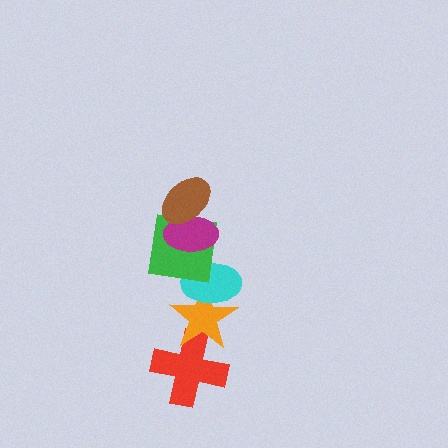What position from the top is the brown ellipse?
The brown ellipse is 1st from the top.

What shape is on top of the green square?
The magenta ellipse is on top of the green square.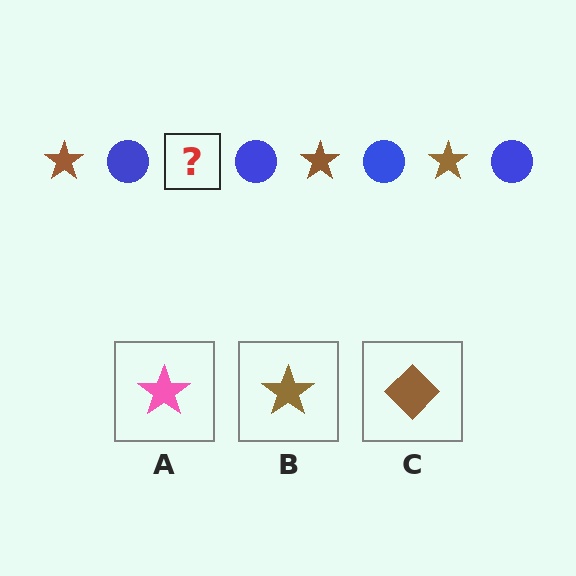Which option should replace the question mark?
Option B.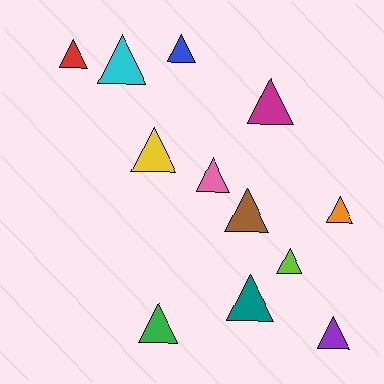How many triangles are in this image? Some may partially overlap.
There are 12 triangles.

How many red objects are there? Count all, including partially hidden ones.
There is 1 red object.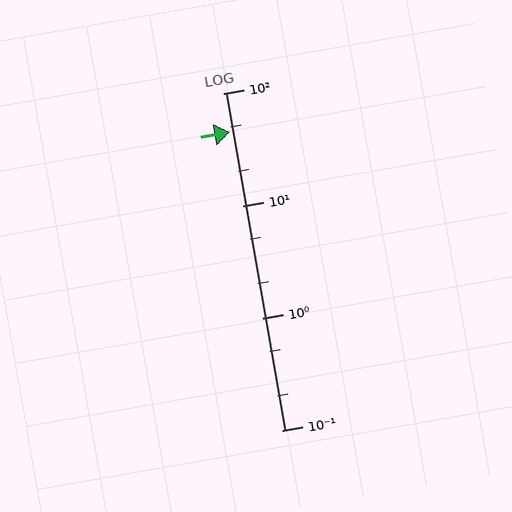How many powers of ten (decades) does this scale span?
The scale spans 3 decades, from 0.1 to 100.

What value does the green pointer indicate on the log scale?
The pointer indicates approximately 45.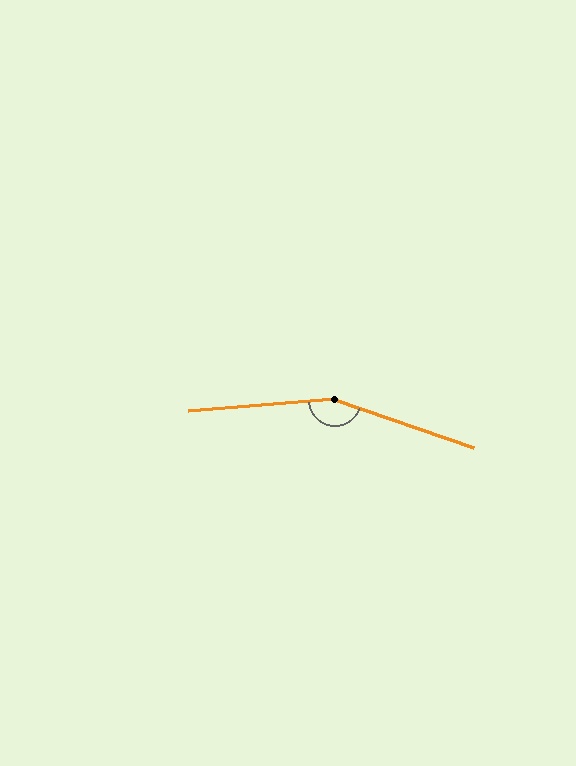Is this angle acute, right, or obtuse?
It is obtuse.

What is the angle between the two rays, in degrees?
Approximately 157 degrees.